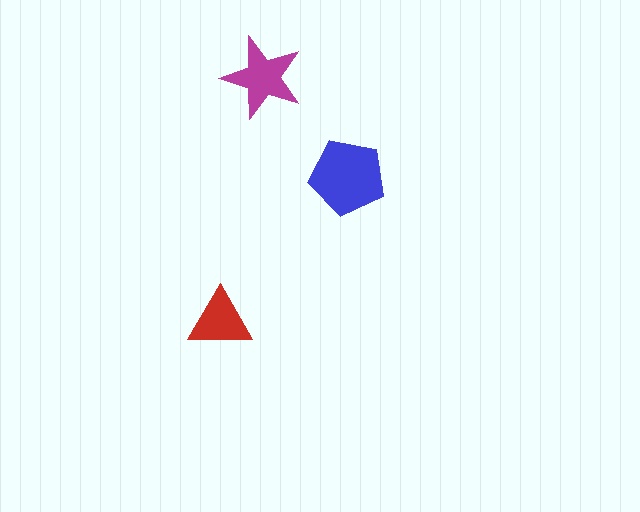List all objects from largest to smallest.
The blue pentagon, the magenta star, the red triangle.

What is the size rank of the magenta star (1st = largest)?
2nd.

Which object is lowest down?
The red triangle is bottommost.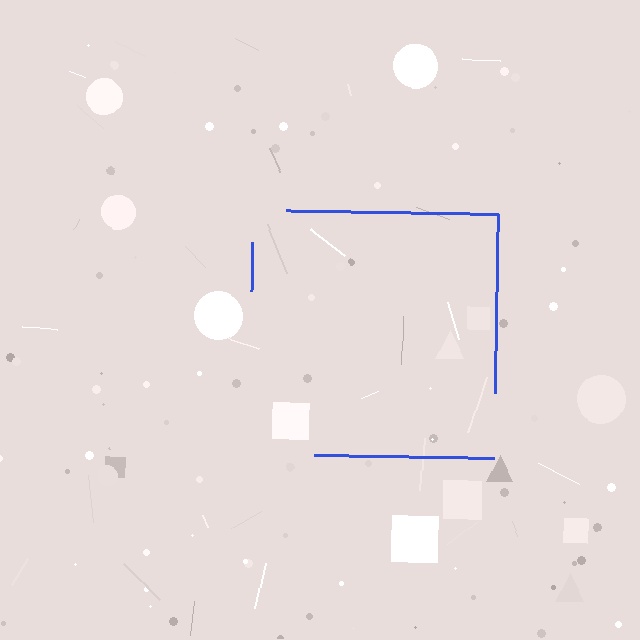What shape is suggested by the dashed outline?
The dashed outline suggests a square.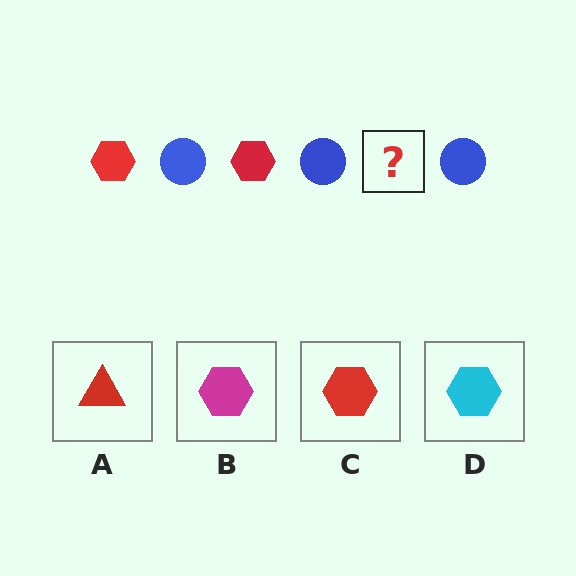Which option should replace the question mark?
Option C.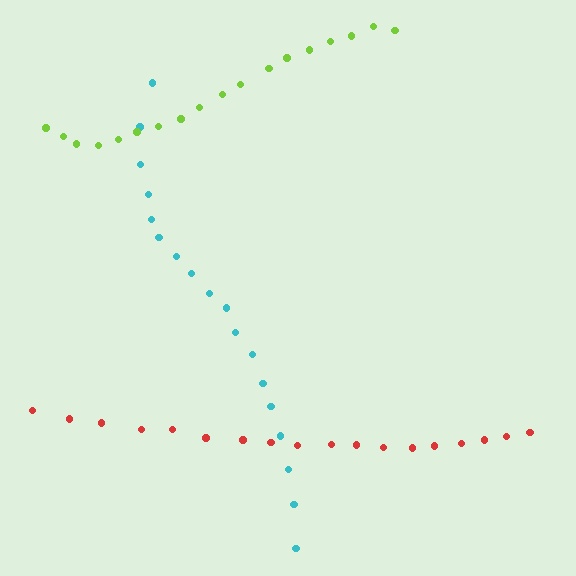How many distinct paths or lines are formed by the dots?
There are 3 distinct paths.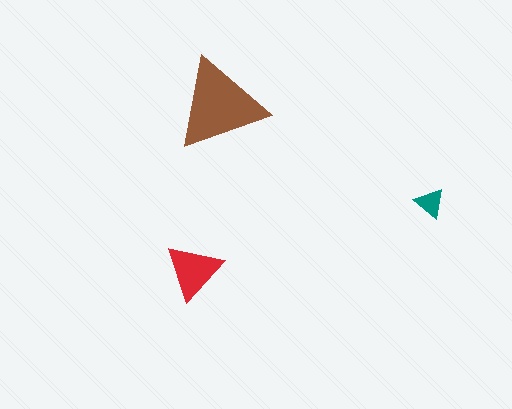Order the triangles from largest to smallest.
the brown one, the red one, the teal one.